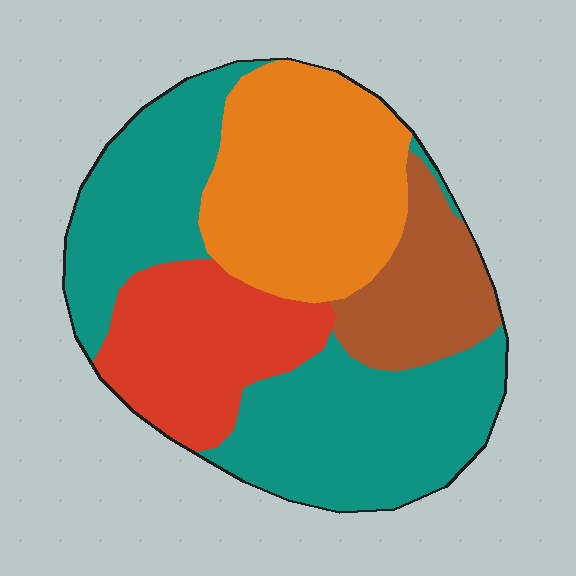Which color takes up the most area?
Teal, at roughly 40%.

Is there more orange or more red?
Orange.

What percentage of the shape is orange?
Orange covers 27% of the shape.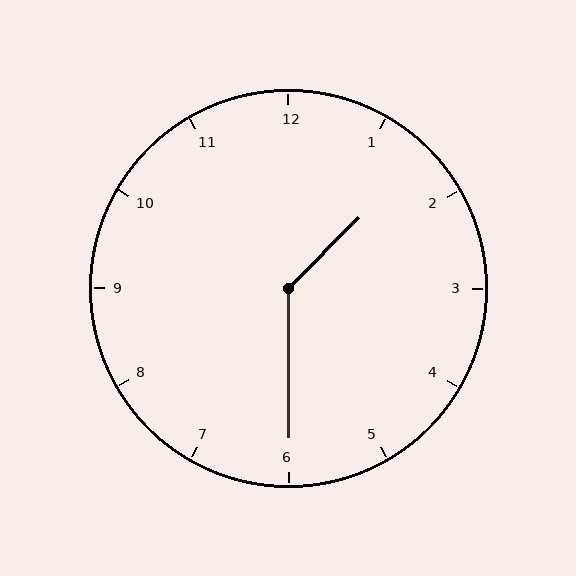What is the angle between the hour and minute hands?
Approximately 135 degrees.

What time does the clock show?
1:30.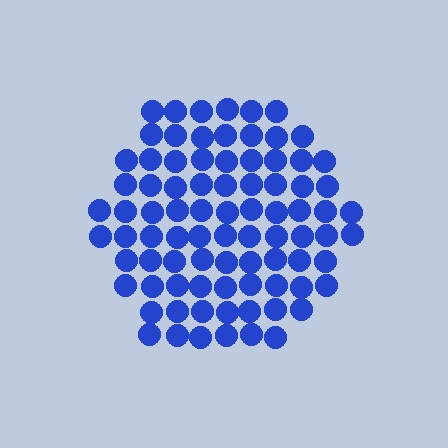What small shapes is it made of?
It is made of small circles.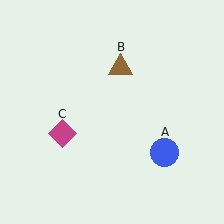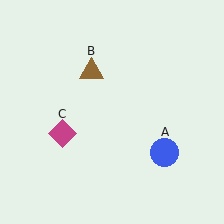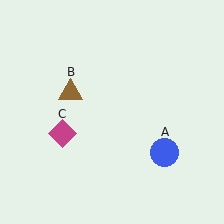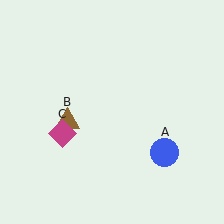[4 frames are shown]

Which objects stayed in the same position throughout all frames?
Blue circle (object A) and magenta diamond (object C) remained stationary.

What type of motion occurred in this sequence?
The brown triangle (object B) rotated counterclockwise around the center of the scene.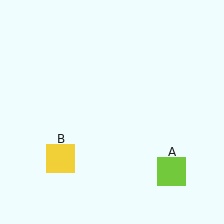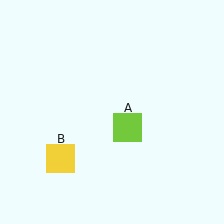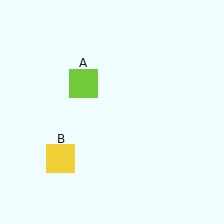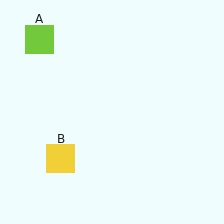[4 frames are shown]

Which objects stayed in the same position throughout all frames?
Yellow square (object B) remained stationary.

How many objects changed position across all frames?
1 object changed position: lime square (object A).